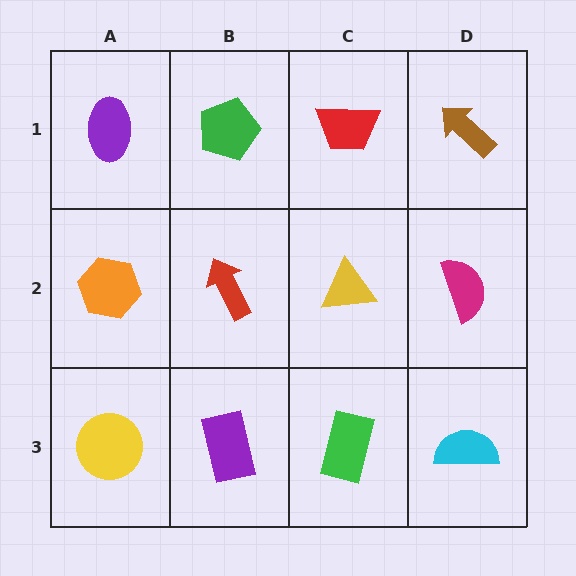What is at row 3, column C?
A green rectangle.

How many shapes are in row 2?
4 shapes.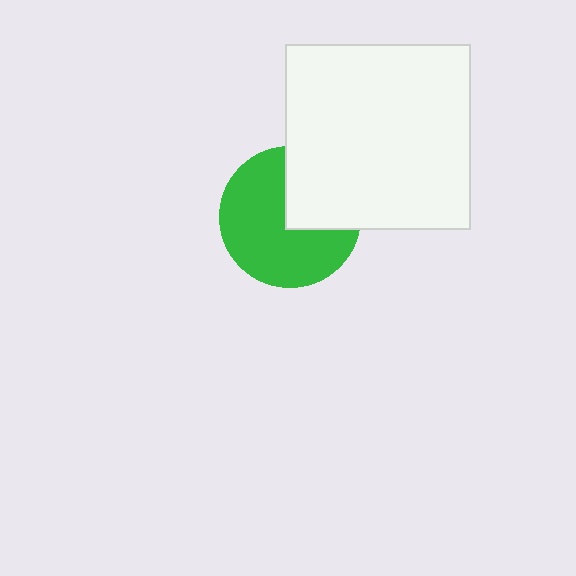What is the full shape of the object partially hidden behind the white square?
The partially hidden object is a green circle.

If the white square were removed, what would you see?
You would see the complete green circle.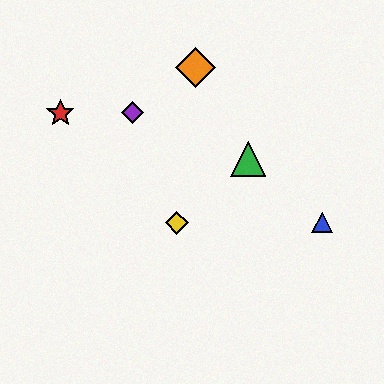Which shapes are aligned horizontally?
The blue triangle, the yellow diamond are aligned horizontally.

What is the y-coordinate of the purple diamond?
The purple diamond is at y≈112.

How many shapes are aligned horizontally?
2 shapes (the blue triangle, the yellow diamond) are aligned horizontally.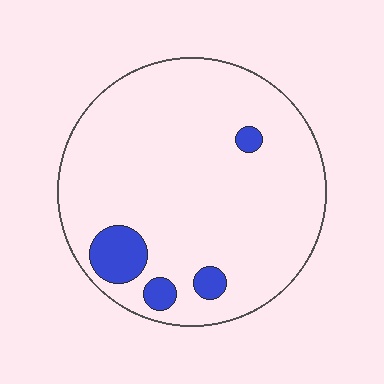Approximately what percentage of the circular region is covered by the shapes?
Approximately 10%.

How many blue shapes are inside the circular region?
4.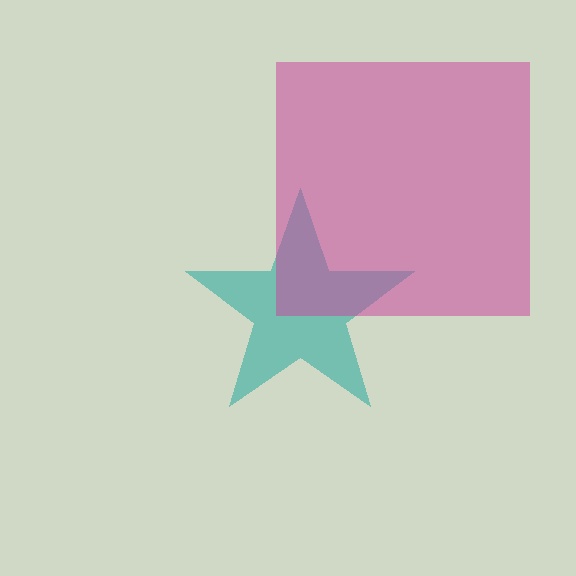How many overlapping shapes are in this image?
There are 2 overlapping shapes in the image.